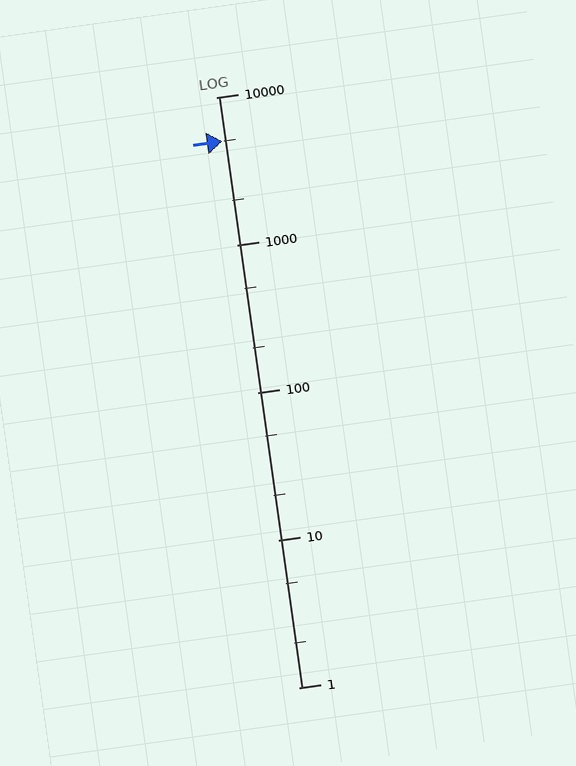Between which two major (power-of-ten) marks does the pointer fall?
The pointer is between 1000 and 10000.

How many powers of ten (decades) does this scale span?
The scale spans 4 decades, from 1 to 10000.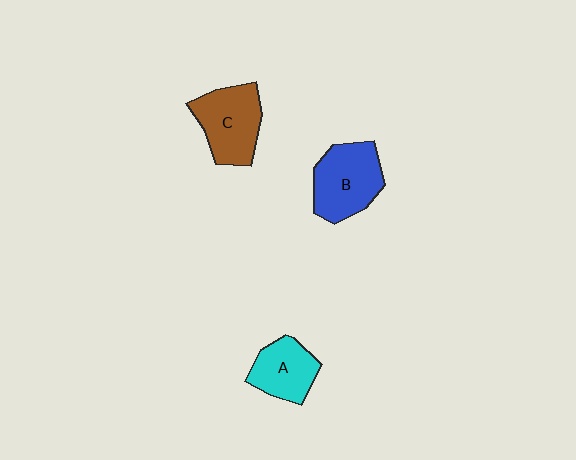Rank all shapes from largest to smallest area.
From largest to smallest: B (blue), C (brown), A (cyan).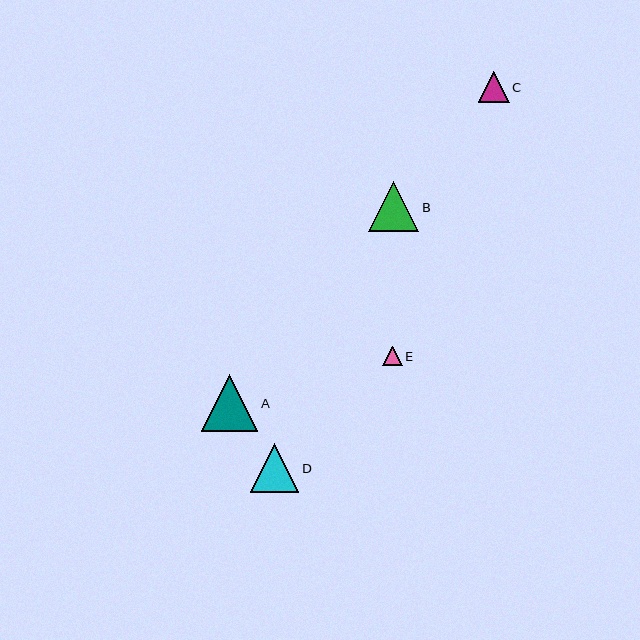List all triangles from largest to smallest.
From largest to smallest: A, B, D, C, E.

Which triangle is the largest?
Triangle A is the largest with a size of approximately 57 pixels.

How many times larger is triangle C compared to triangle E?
Triangle C is approximately 1.6 times the size of triangle E.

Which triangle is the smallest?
Triangle E is the smallest with a size of approximately 19 pixels.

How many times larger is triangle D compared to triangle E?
Triangle D is approximately 2.5 times the size of triangle E.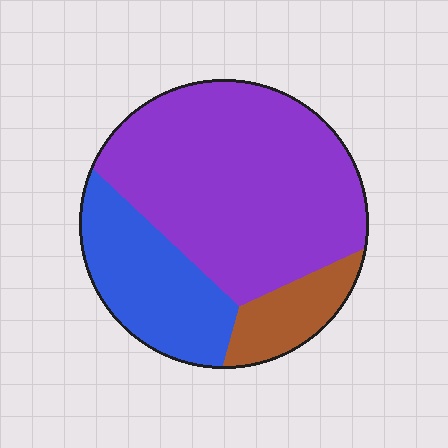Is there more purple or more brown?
Purple.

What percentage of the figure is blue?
Blue takes up about one quarter (1/4) of the figure.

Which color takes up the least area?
Brown, at roughly 10%.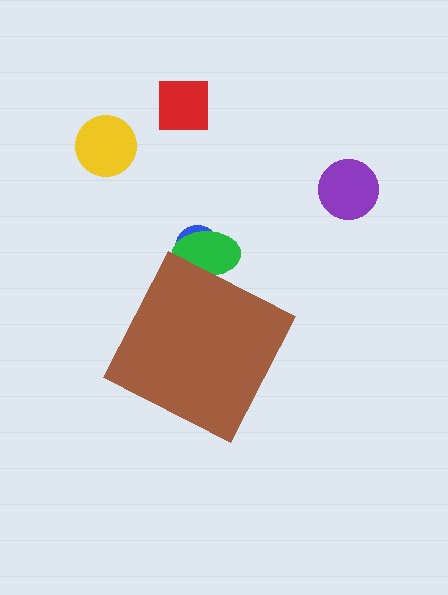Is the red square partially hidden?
No, the red square is fully visible.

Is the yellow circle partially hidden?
No, the yellow circle is fully visible.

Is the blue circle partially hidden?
Yes, the blue circle is partially hidden behind the brown diamond.